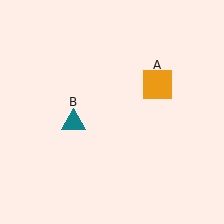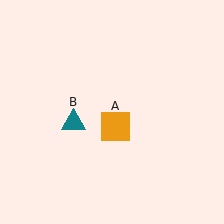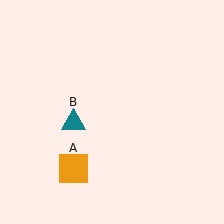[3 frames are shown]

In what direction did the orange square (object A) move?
The orange square (object A) moved down and to the left.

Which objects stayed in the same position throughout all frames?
Teal triangle (object B) remained stationary.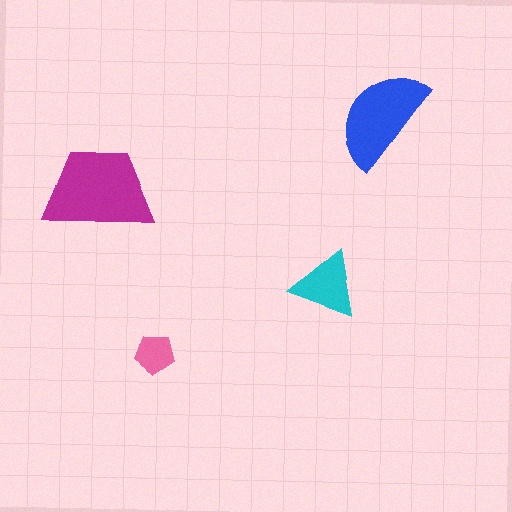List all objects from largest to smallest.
The magenta trapezoid, the blue semicircle, the cyan triangle, the pink pentagon.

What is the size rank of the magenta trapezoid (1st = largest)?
1st.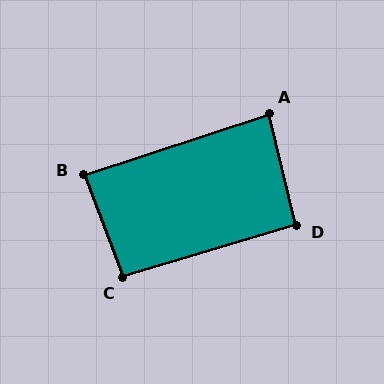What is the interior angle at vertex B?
Approximately 87 degrees (approximately right).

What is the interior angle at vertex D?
Approximately 93 degrees (approximately right).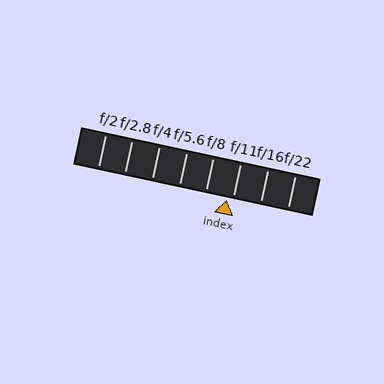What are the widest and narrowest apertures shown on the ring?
The widest aperture shown is f/2 and the narrowest is f/22.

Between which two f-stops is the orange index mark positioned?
The index mark is between f/8 and f/11.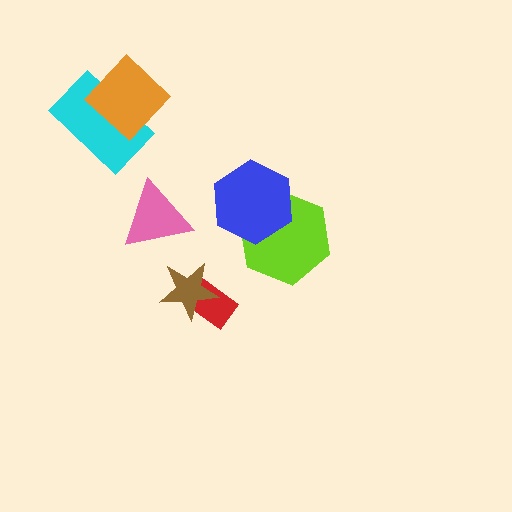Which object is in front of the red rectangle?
The brown star is in front of the red rectangle.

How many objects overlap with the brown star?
1 object overlaps with the brown star.